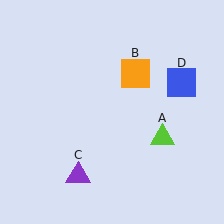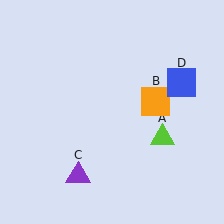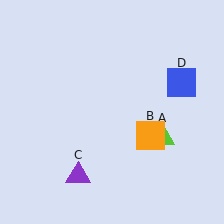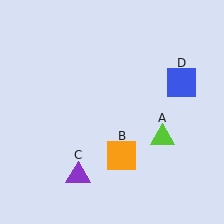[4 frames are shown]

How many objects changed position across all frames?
1 object changed position: orange square (object B).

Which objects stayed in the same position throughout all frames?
Lime triangle (object A) and purple triangle (object C) and blue square (object D) remained stationary.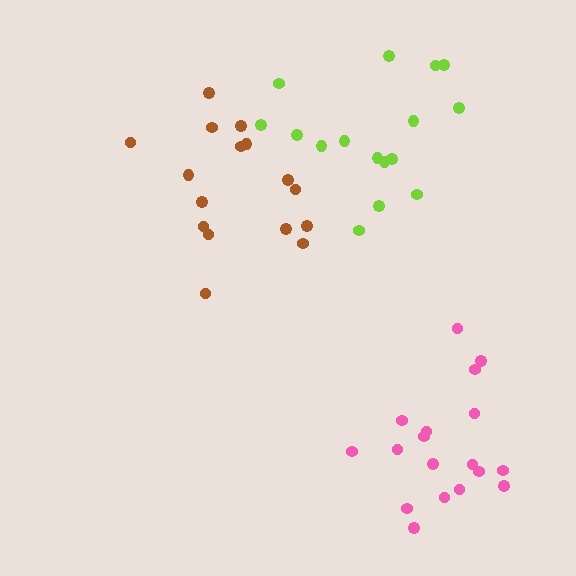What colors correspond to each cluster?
The clusters are colored: brown, lime, pink.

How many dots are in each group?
Group 1: 16 dots, Group 2: 16 dots, Group 3: 18 dots (50 total).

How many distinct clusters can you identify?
There are 3 distinct clusters.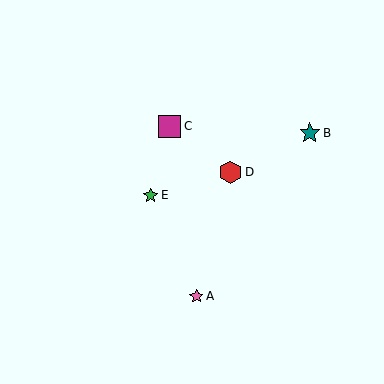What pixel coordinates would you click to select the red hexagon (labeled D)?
Click at (231, 172) to select the red hexagon D.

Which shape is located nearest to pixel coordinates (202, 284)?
The pink star (labeled A) at (196, 296) is nearest to that location.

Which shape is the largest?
The red hexagon (labeled D) is the largest.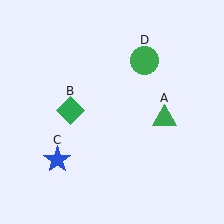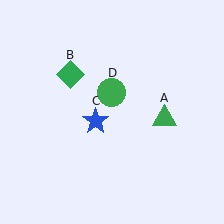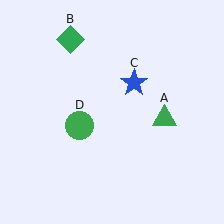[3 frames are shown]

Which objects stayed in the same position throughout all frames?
Green triangle (object A) remained stationary.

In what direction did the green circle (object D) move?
The green circle (object D) moved down and to the left.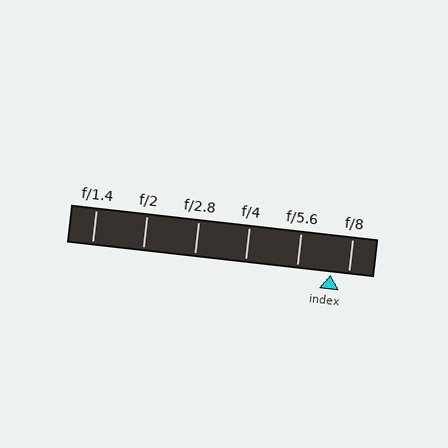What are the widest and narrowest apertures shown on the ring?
The widest aperture shown is f/1.4 and the narrowest is f/8.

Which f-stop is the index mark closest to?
The index mark is closest to f/8.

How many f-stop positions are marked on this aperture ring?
There are 6 f-stop positions marked.